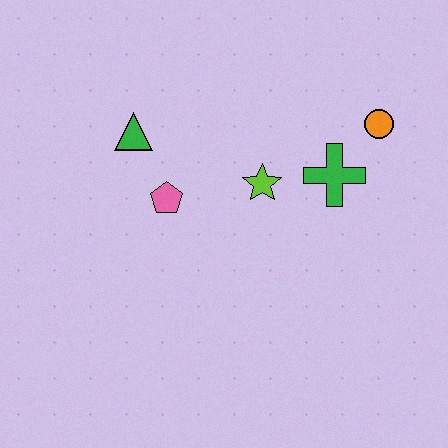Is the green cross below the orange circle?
Yes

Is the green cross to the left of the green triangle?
No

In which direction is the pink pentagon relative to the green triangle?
The pink pentagon is below the green triangle.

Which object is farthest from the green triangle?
The orange circle is farthest from the green triangle.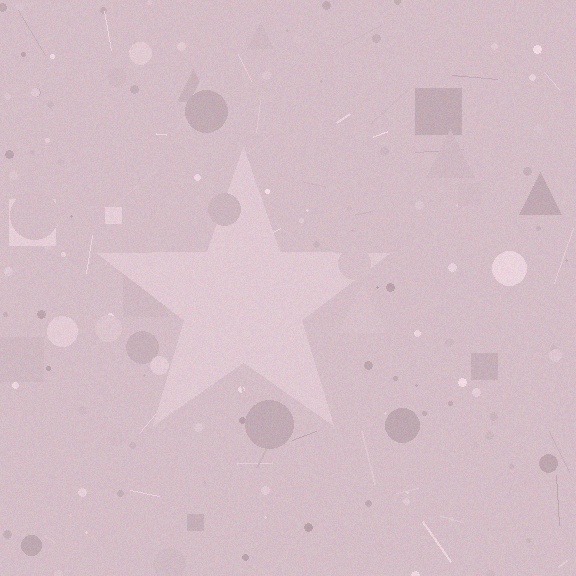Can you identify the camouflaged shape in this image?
The camouflaged shape is a star.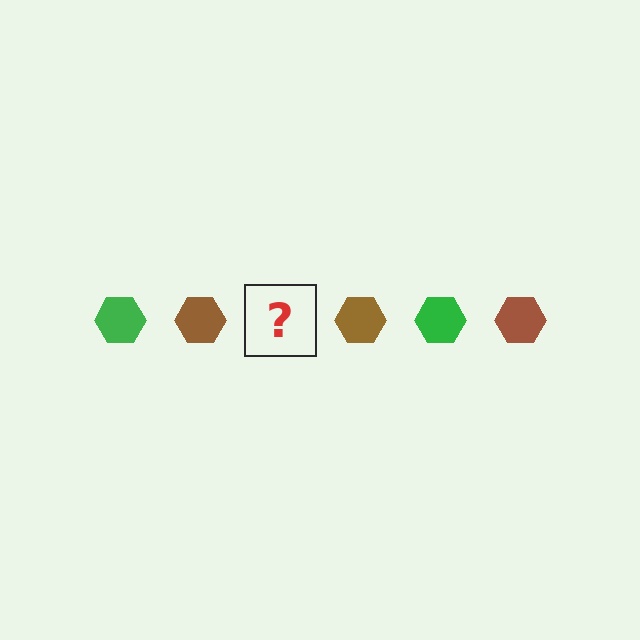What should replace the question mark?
The question mark should be replaced with a green hexagon.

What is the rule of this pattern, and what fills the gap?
The rule is that the pattern cycles through green, brown hexagons. The gap should be filled with a green hexagon.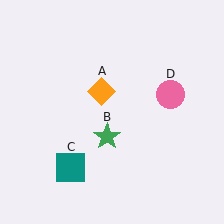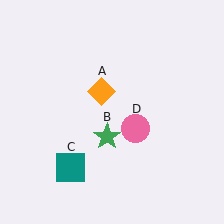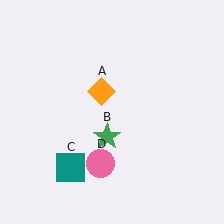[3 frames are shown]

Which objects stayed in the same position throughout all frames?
Orange diamond (object A) and green star (object B) and teal square (object C) remained stationary.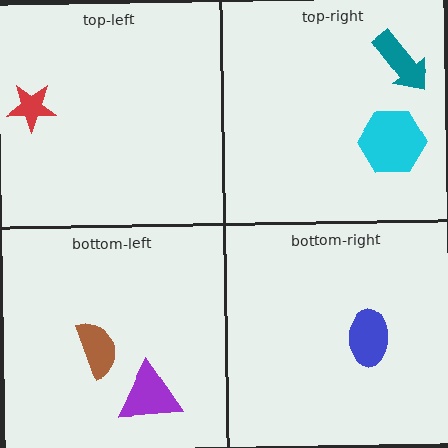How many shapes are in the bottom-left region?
2.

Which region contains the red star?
The top-left region.